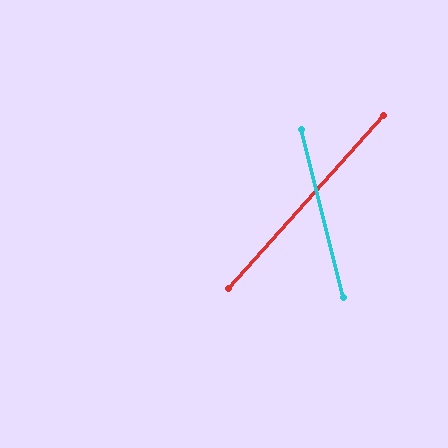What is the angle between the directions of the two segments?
Approximately 56 degrees.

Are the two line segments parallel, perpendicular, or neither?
Neither parallel nor perpendicular — they differ by about 56°.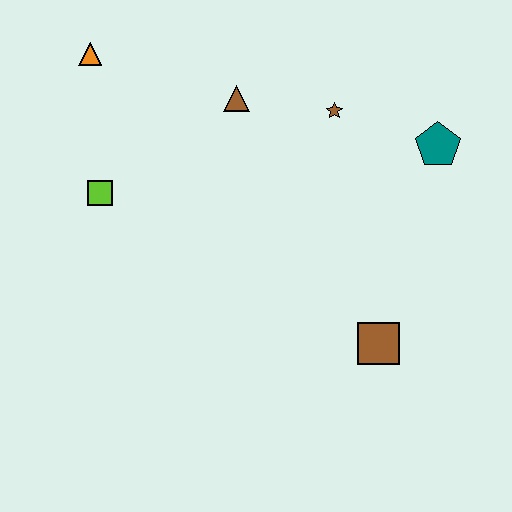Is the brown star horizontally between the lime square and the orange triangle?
No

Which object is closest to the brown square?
The teal pentagon is closest to the brown square.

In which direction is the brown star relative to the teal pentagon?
The brown star is to the left of the teal pentagon.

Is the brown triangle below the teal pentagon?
No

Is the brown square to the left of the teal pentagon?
Yes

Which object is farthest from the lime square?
The teal pentagon is farthest from the lime square.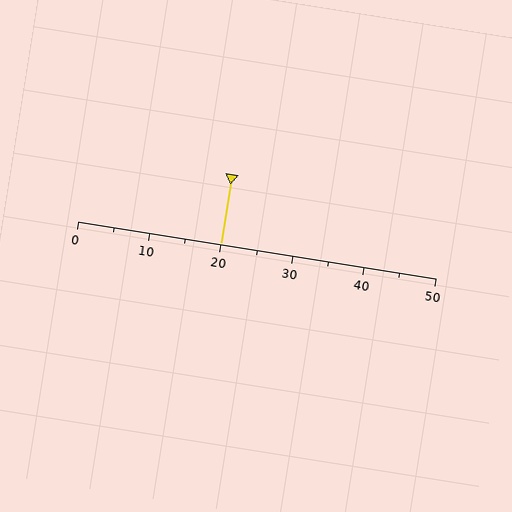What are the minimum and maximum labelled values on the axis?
The axis runs from 0 to 50.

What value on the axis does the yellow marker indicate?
The marker indicates approximately 20.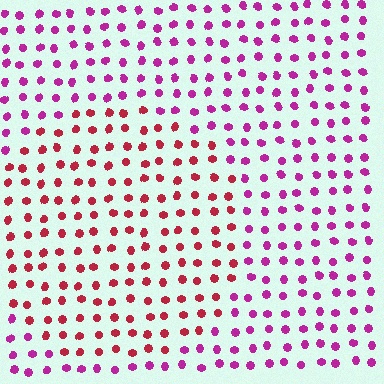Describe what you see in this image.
The image is filled with small magenta elements in a uniform arrangement. A circle-shaped region is visible where the elements are tinted to a slightly different hue, forming a subtle color boundary.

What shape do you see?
I see a circle.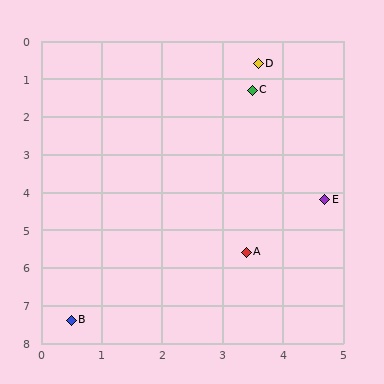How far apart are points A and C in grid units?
Points A and C are about 4.3 grid units apart.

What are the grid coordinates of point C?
Point C is at approximately (3.5, 1.3).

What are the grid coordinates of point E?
Point E is at approximately (4.7, 4.2).